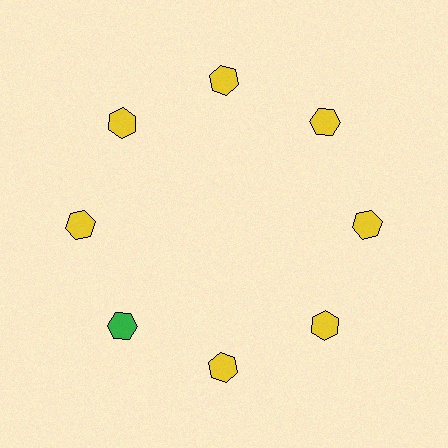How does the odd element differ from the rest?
It has a different color: green instead of yellow.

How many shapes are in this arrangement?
There are 8 shapes arranged in a ring pattern.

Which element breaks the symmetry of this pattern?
The green hexagon at roughly the 8 o'clock position breaks the symmetry. All other shapes are yellow hexagons.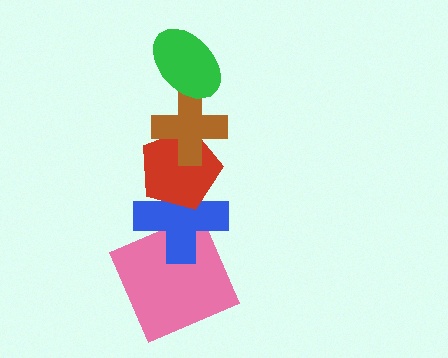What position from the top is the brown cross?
The brown cross is 2nd from the top.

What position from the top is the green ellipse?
The green ellipse is 1st from the top.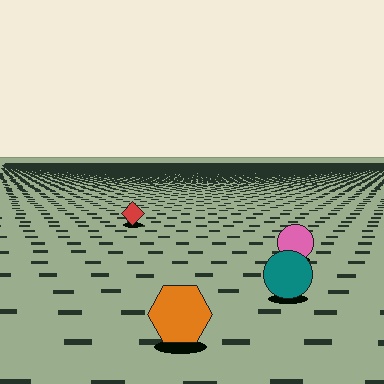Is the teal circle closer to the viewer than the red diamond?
Yes. The teal circle is closer — you can tell from the texture gradient: the ground texture is coarser near it.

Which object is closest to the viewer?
The orange hexagon is closest. The texture marks near it are larger and more spread out.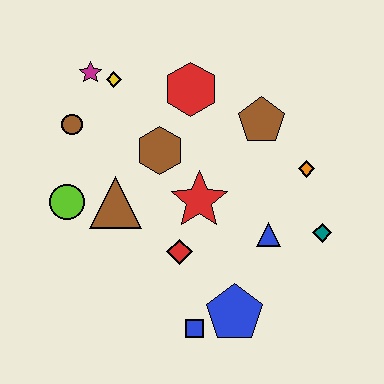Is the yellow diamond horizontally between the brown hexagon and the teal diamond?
No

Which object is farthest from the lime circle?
The teal diamond is farthest from the lime circle.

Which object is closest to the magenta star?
The yellow diamond is closest to the magenta star.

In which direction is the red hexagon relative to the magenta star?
The red hexagon is to the right of the magenta star.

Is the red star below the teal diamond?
No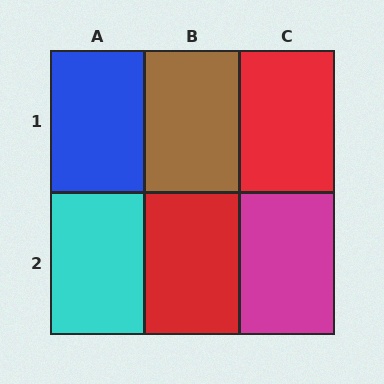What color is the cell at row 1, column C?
Red.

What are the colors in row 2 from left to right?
Cyan, red, magenta.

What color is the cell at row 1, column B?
Brown.